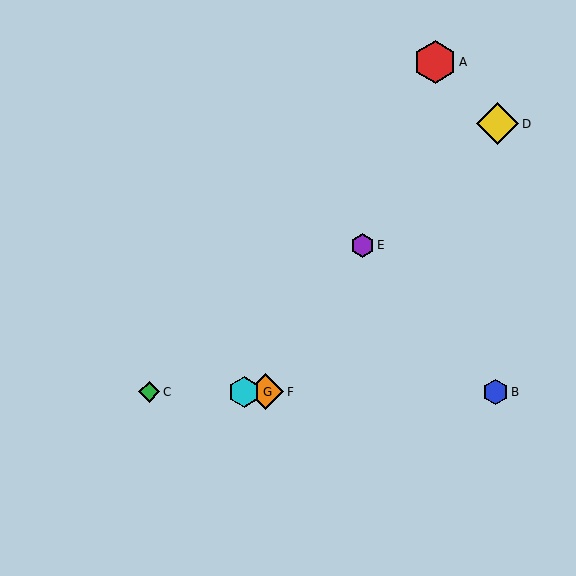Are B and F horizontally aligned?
Yes, both are at y≈392.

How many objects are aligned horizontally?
4 objects (B, C, F, G) are aligned horizontally.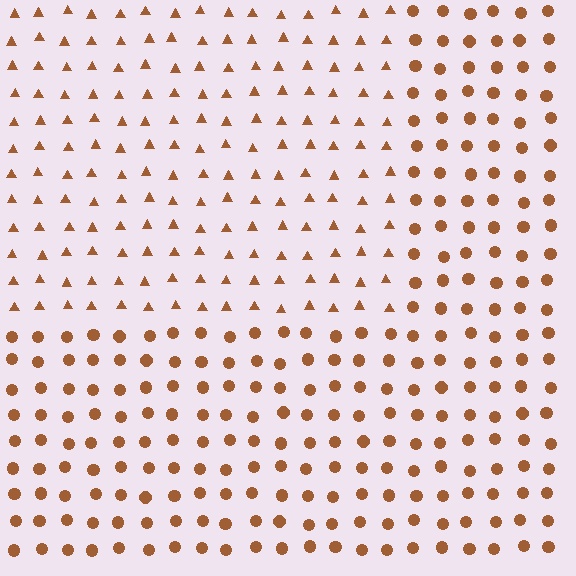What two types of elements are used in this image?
The image uses triangles inside the rectangle region and circles outside it.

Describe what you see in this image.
The image is filled with small brown elements arranged in a uniform grid. A rectangle-shaped region contains triangles, while the surrounding area contains circles. The boundary is defined purely by the change in element shape.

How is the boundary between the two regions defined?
The boundary is defined by a change in element shape: triangles inside vs. circles outside. All elements share the same color and spacing.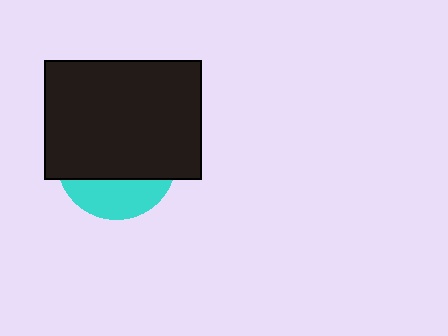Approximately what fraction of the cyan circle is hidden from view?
Roughly 70% of the cyan circle is hidden behind the black rectangle.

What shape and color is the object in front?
The object in front is a black rectangle.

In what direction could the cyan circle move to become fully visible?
The cyan circle could move down. That would shift it out from behind the black rectangle entirely.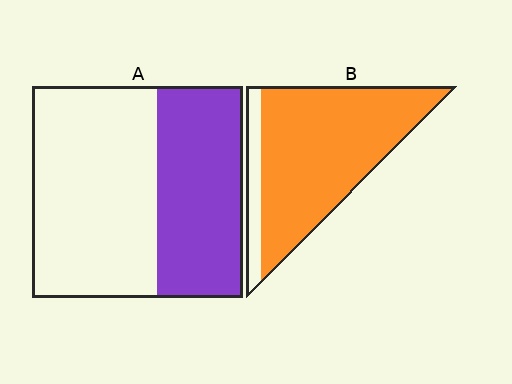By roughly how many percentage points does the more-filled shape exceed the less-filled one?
By roughly 45 percentage points (B over A).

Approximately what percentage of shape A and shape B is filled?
A is approximately 40% and B is approximately 85%.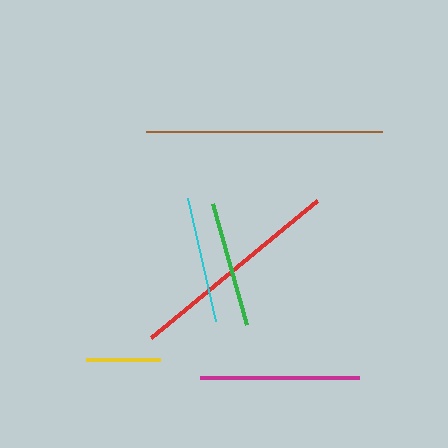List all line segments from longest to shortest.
From longest to shortest: brown, red, magenta, cyan, green, yellow.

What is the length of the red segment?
The red segment is approximately 215 pixels long.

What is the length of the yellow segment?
The yellow segment is approximately 74 pixels long.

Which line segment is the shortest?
The yellow line is the shortest at approximately 74 pixels.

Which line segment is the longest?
The brown line is the longest at approximately 236 pixels.